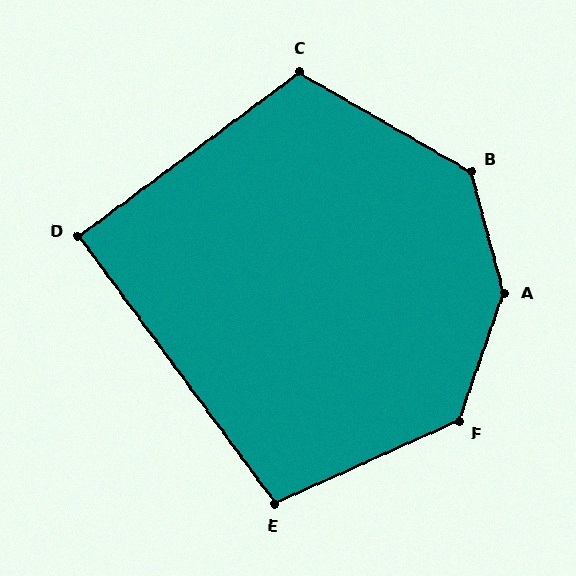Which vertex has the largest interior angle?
A, at approximately 145 degrees.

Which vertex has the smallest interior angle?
D, at approximately 90 degrees.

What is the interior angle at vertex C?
Approximately 113 degrees (obtuse).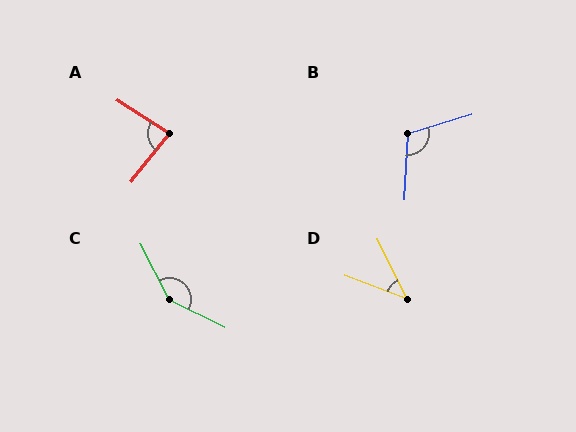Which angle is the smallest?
D, at approximately 43 degrees.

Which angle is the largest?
C, at approximately 144 degrees.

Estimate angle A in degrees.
Approximately 84 degrees.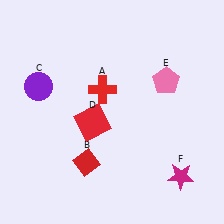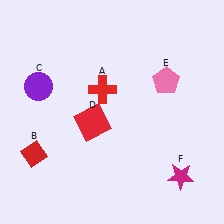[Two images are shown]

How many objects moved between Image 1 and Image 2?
1 object moved between the two images.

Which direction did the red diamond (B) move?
The red diamond (B) moved left.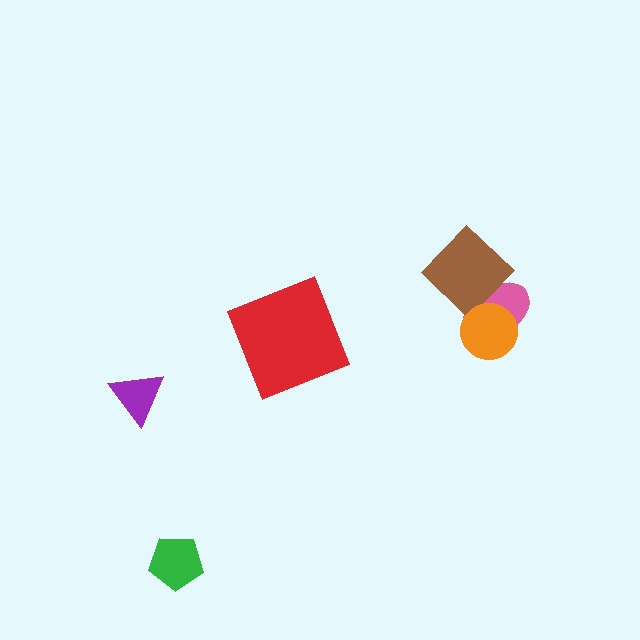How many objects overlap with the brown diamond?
2 objects overlap with the brown diamond.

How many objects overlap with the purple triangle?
0 objects overlap with the purple triangle.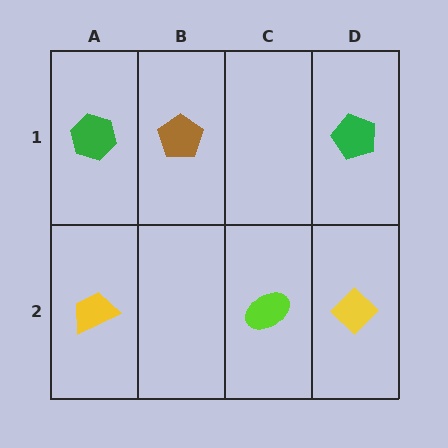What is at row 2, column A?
A yellow trapezoid.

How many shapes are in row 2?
3 shapes.